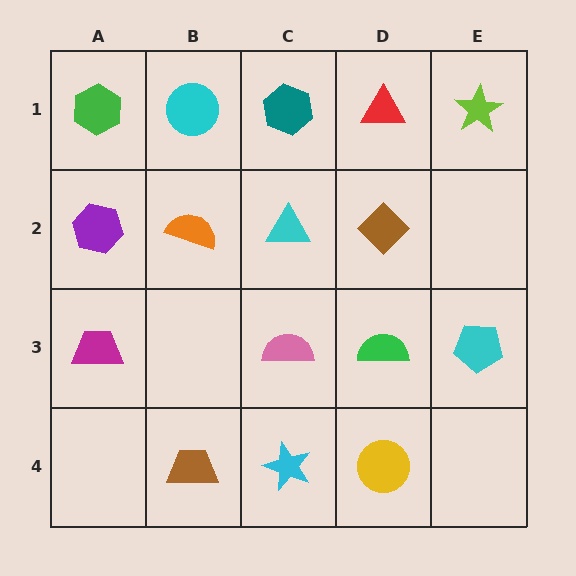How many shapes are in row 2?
4 shapes.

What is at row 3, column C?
A pink semicircle.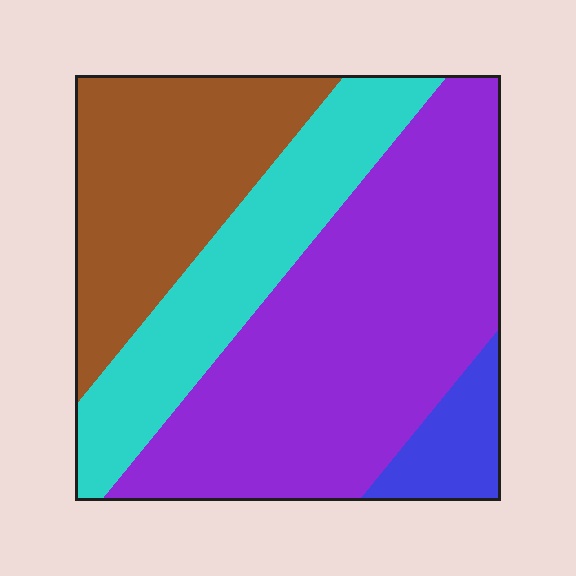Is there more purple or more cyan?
Purple.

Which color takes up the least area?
Blue, at roughly 5%.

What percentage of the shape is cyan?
Cyan covers 22% of the shape.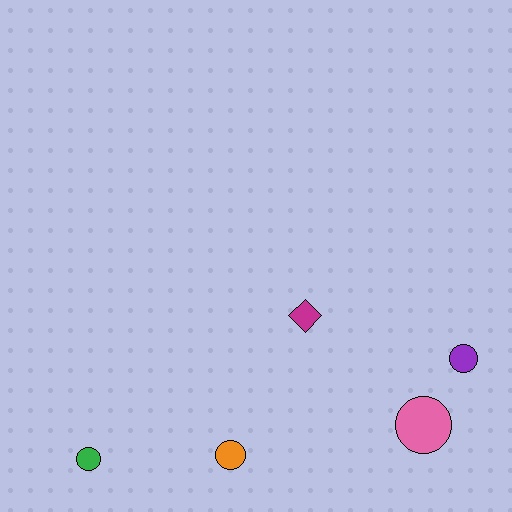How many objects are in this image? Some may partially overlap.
There are 5 objects.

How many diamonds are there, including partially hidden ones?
There is 1 diamond.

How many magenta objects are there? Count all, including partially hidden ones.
There is 1 magenta object.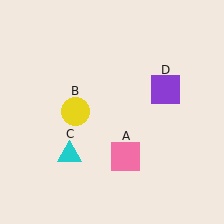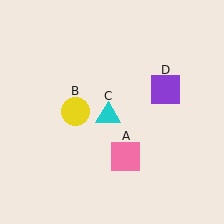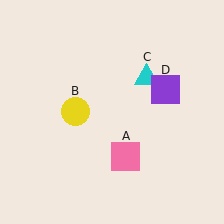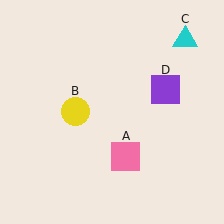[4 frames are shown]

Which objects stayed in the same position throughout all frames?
Pink square (object A) and yellow circle (object B) and purple square (object D) remained stationary.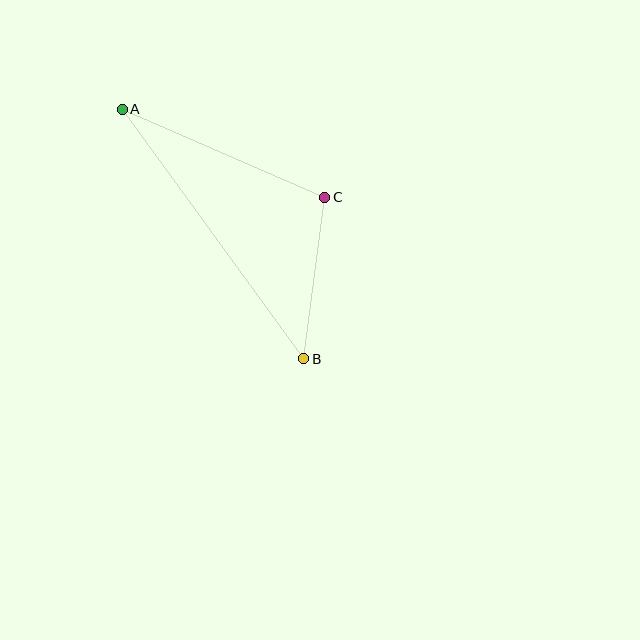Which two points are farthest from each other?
Points A and B are farthest from each other.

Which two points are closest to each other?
Points B and C are closest to each other.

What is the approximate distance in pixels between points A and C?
The distance between A and C is approximately 221 pixels.